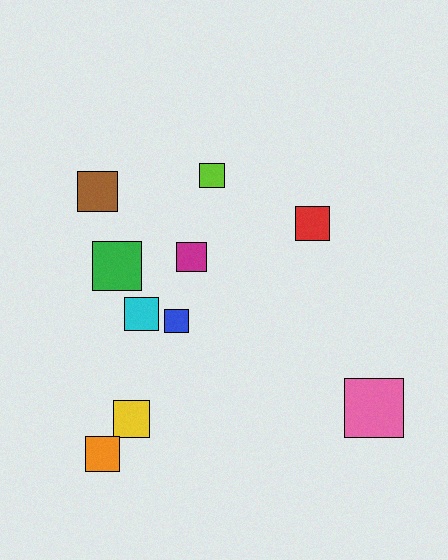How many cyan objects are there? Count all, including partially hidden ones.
There is 1 cyan object.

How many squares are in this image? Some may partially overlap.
There are 10 squares.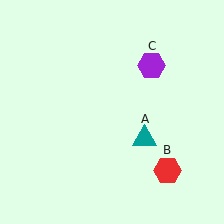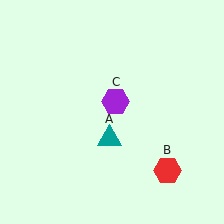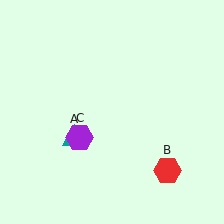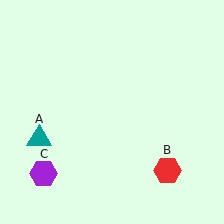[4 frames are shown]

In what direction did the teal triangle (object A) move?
The teal triangle (object A) moved left.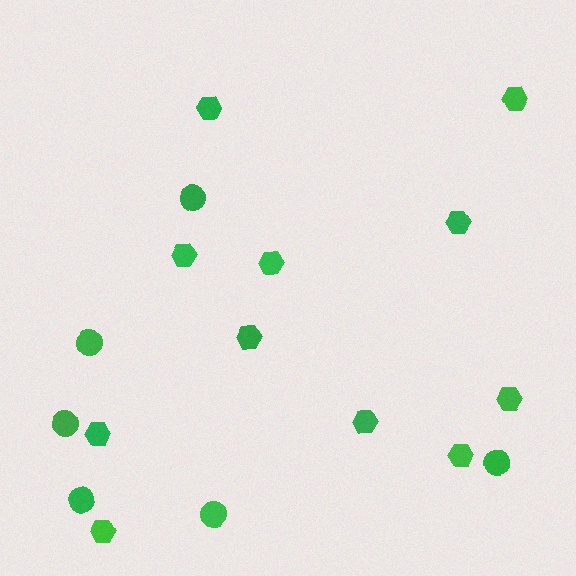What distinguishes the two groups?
There are 2 groups: one group of hexagons (11) and one group of circles (6).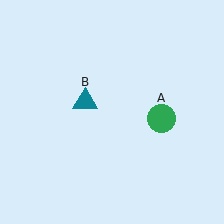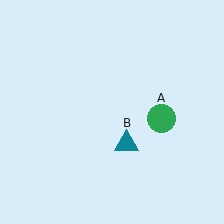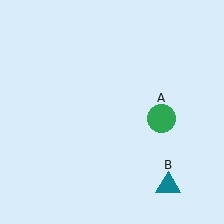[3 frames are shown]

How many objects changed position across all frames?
1 object changed position: teal triangle (object B).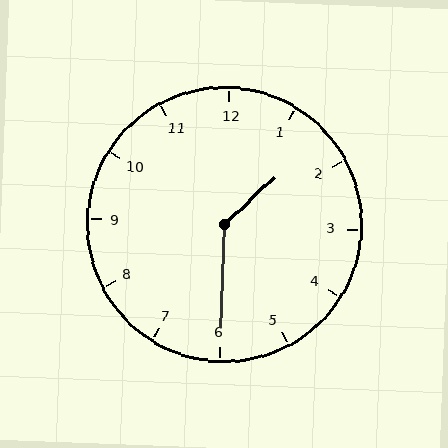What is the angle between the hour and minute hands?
Approximately 135 degrees.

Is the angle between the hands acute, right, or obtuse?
It is obtuse.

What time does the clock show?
1:30.